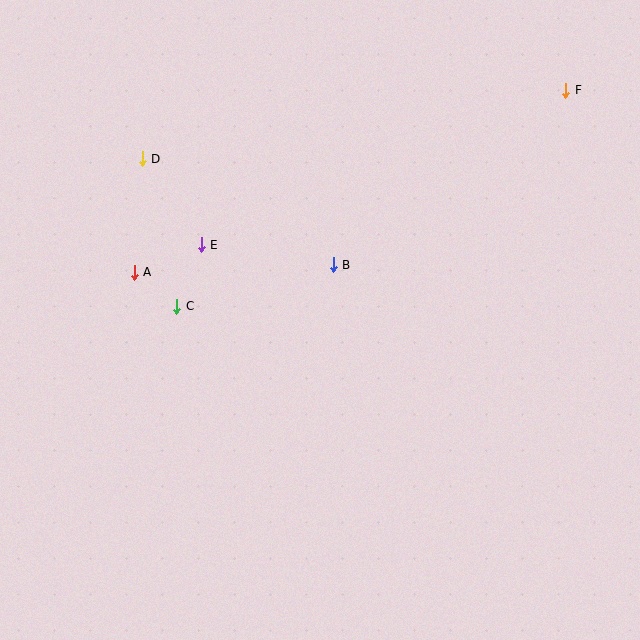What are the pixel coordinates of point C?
Point C is at (177, 306).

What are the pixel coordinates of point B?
Point B is at (333, 265).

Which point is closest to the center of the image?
Point B at (333, 265) is closest to the center.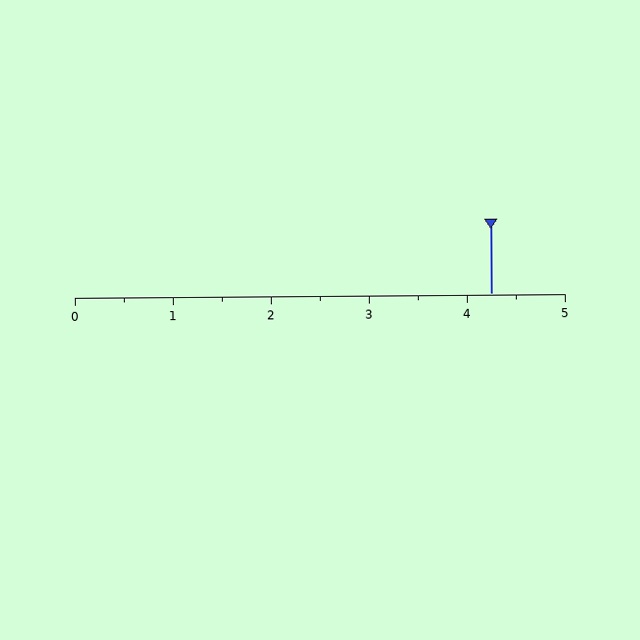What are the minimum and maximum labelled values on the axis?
The axis runs from 0 to 5.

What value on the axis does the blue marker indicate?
The marker indicates approximately 4.2.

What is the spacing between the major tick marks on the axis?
The major ticks are spaced 1 apart.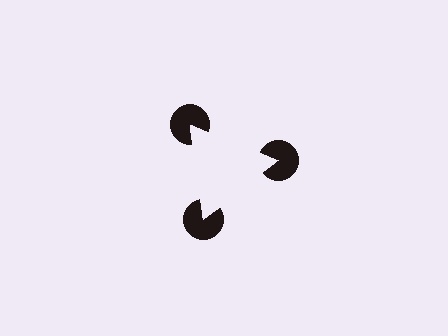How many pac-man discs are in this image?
There are 3 — one at each vertex of the illusory triangle.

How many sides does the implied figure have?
3 sides.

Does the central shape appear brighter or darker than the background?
It typically appears slightly brighter than the background, even though no actual brightness change is drawn.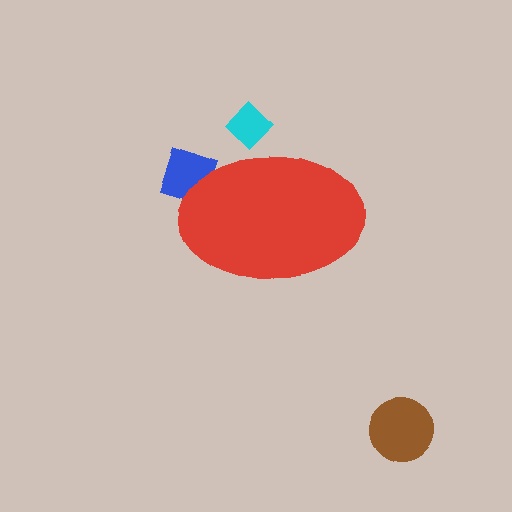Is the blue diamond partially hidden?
Yes, the blue diamond is partially hidden behind the red ellipse.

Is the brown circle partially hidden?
No, the brown circle is fully visible.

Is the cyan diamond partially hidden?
Yes, the cyan diamond is partially hidden behind the red ellipse.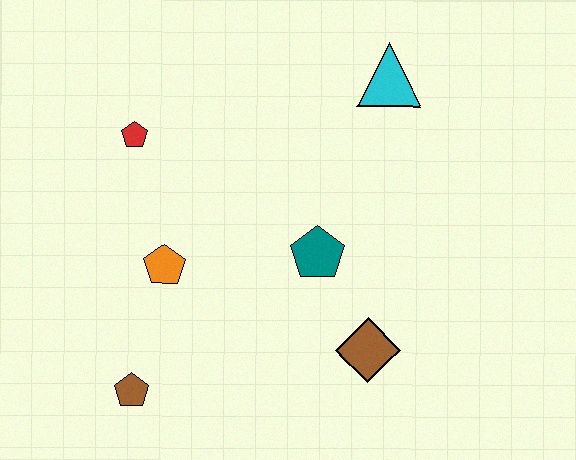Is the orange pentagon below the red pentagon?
Yes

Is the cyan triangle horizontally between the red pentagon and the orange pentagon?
No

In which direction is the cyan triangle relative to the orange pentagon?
The cyan triangle is to the right of the orange pentagon.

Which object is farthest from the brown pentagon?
The cyan triangle is farthest from the brown pentagon.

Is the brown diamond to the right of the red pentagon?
Yes